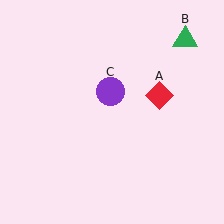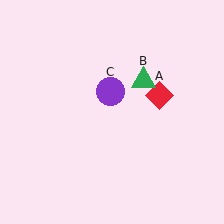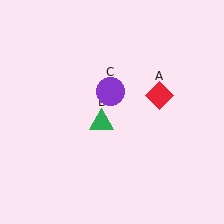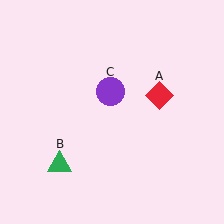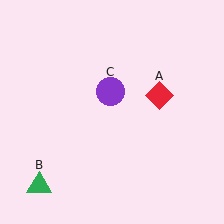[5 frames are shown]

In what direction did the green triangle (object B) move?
The green triangle (object B) moved down and to the left.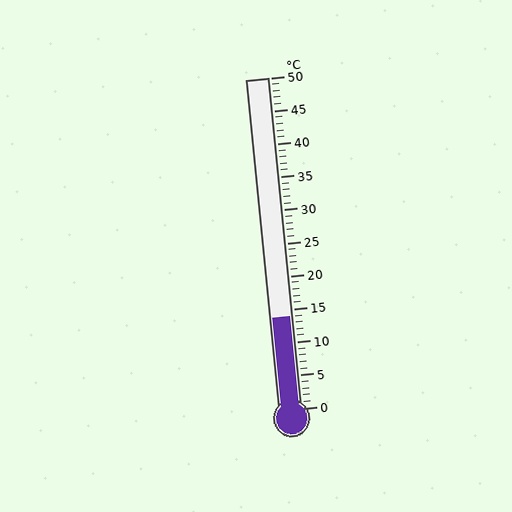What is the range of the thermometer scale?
The thermometer scale ranges from 0°C to 50°C.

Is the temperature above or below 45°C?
The temperature is below 45°C.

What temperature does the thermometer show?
The thermometer shows approximately 14°C.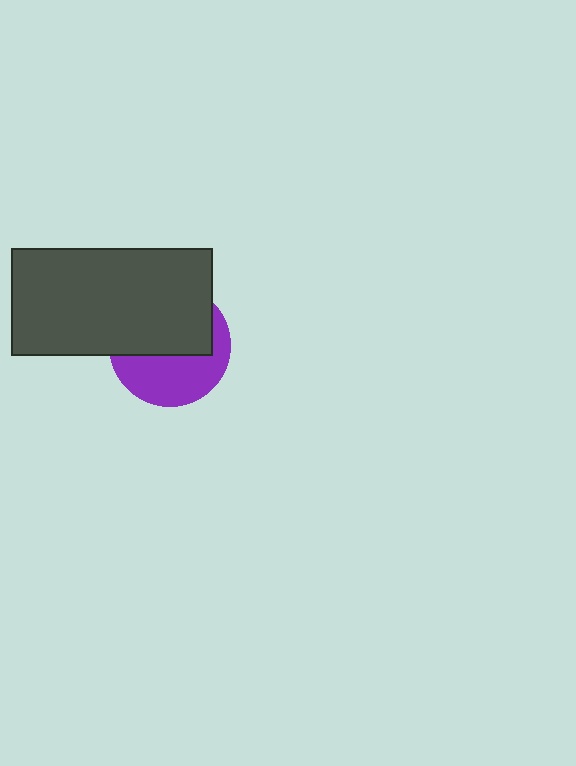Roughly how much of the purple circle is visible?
About half of it is visible (roughly 46%).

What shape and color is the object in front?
The object in front is a dark gray rectangle.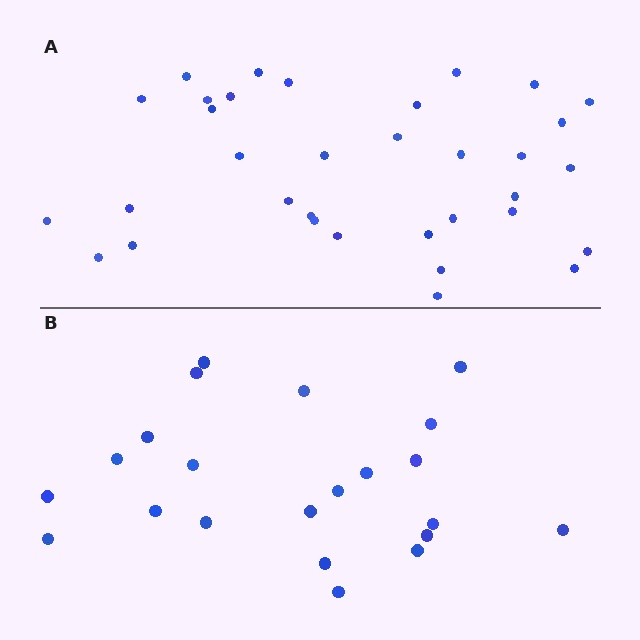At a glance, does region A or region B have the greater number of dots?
Region A (the top region) has more dots.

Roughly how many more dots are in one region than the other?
Region A has roughly 12 or so more dots than region B.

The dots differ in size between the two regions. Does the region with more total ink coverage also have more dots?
No. Region B has more total ink coverage because its dots are larger, but region A actually contains more individual dots. Total area can be misleading — the number of items is what matters here.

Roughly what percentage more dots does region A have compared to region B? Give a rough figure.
About 55% more.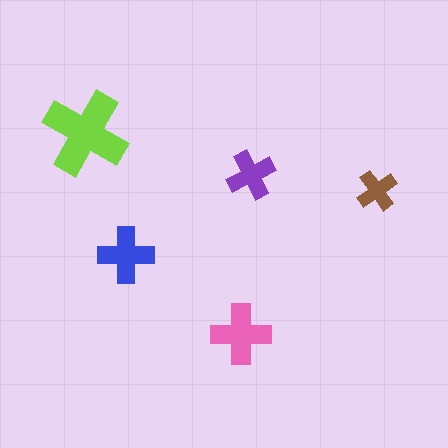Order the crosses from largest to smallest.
the lime one, the pink one, the blue one, the purple one, the brown one.